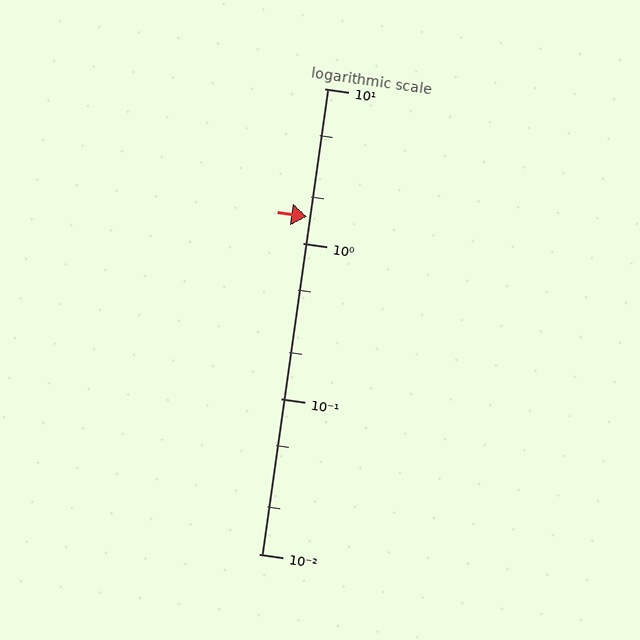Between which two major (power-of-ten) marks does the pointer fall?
The pointer is between 1 and 10.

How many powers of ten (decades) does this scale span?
The scale spans 3 decades, from 0.01 to 10.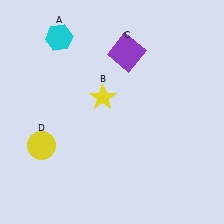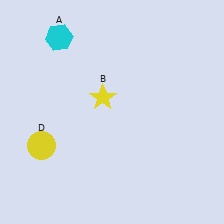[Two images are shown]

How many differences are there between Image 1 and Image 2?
There is 1 difference between the two images.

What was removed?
The purple square (C) was removed in Image 2.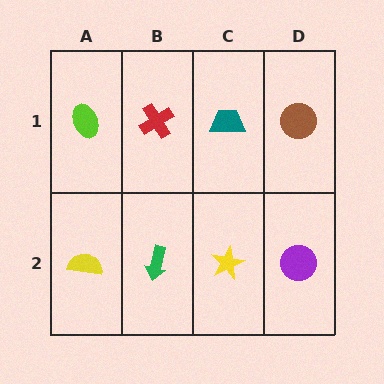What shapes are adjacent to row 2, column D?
A brown circle (row 1, column D), a yellow star (row 2, column C).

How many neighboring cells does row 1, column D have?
2.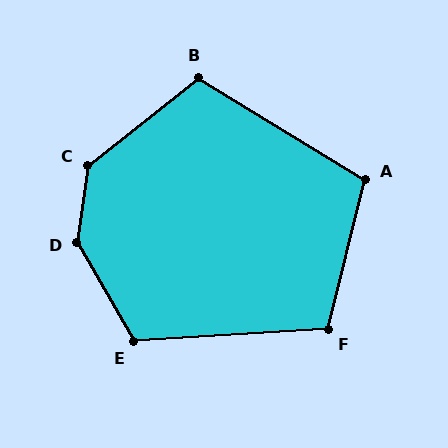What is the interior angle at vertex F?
Approximately 107 degrees (obtuse).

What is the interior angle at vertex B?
Approximately 110 degrees (obtuse).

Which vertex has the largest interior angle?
D, at approximately 142 degrees.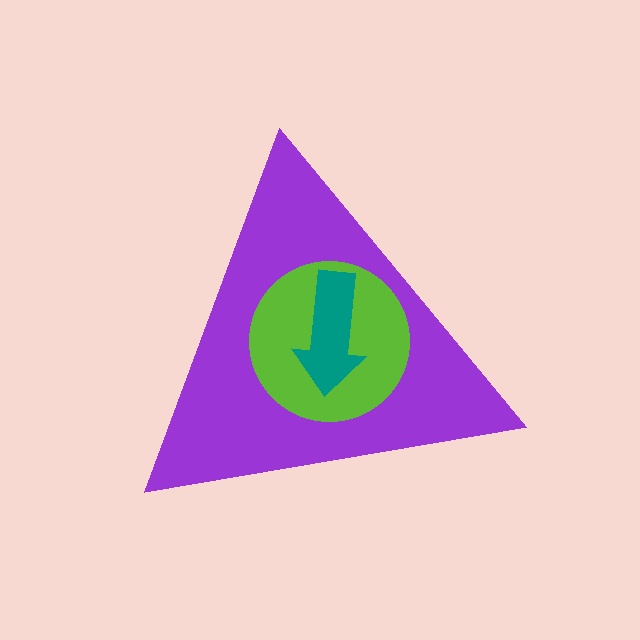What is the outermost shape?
The purple triangle.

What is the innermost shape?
The teal arrow.